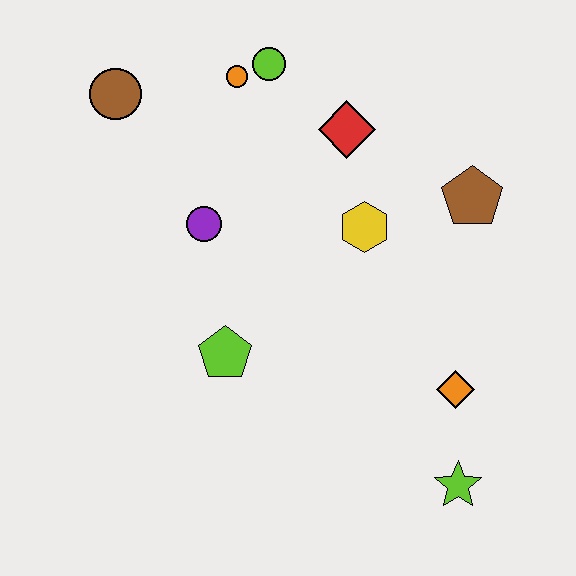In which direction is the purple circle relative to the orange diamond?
The purple circle is to the left of the orange diamond.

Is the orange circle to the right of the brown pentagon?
No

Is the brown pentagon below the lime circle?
Yes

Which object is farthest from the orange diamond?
The brown circle is farthest from the orange diamond.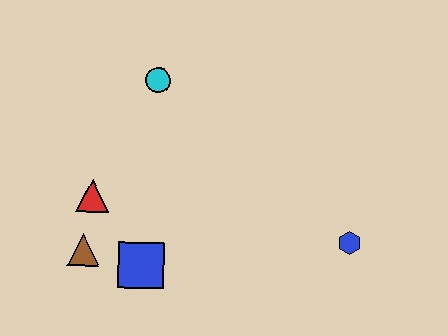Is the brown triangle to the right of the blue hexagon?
No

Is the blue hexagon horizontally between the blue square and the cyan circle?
No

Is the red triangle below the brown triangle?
No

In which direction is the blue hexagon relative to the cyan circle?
The blue hexagon is to the right of the cyan circle.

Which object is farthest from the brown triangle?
The blue hexagon is farthest from the brown triangle.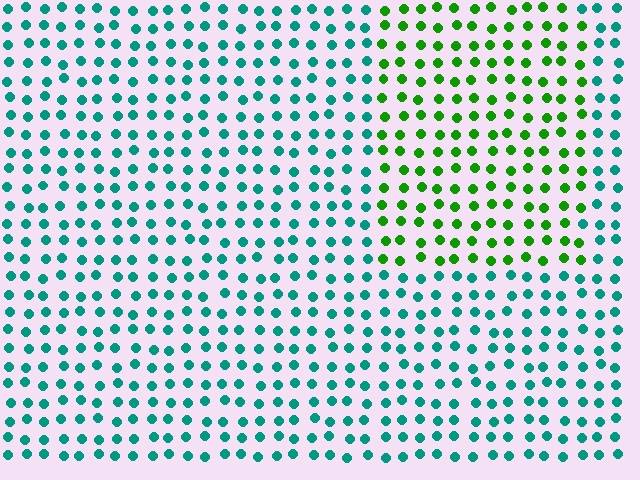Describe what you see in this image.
The image is filled with small teal elements in a uniform arrangement. A rectangle-shaped region is visible where the elements are tinted to a slightly different hue, forming a subtle color boundary.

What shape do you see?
I see a rectangle.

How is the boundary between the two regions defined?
The boundary is defined purely by a slight shift in hue (about 56 degrees). Spacing, size, and orientation are identical on both sides.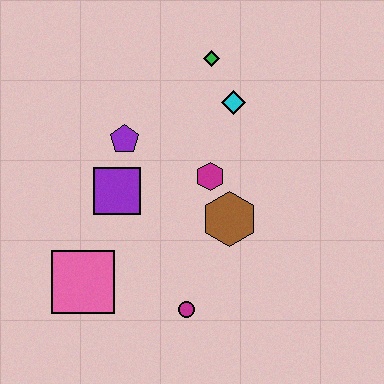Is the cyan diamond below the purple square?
No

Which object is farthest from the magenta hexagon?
The pink square is farthest from the magenta hexagon.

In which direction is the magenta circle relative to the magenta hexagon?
The magenta circle is below the magenta hexagon.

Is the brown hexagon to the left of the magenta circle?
No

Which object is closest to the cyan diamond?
The green diamond is closest to the cyan diamond.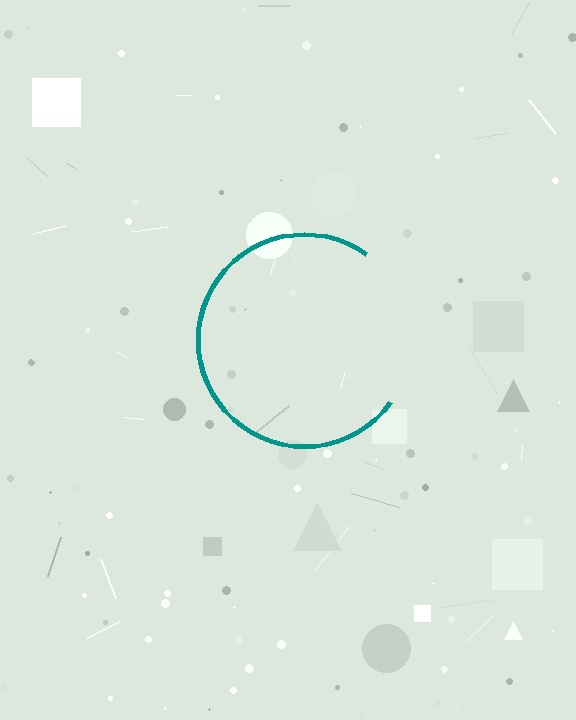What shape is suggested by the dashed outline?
The dashed outline suggests a circle.